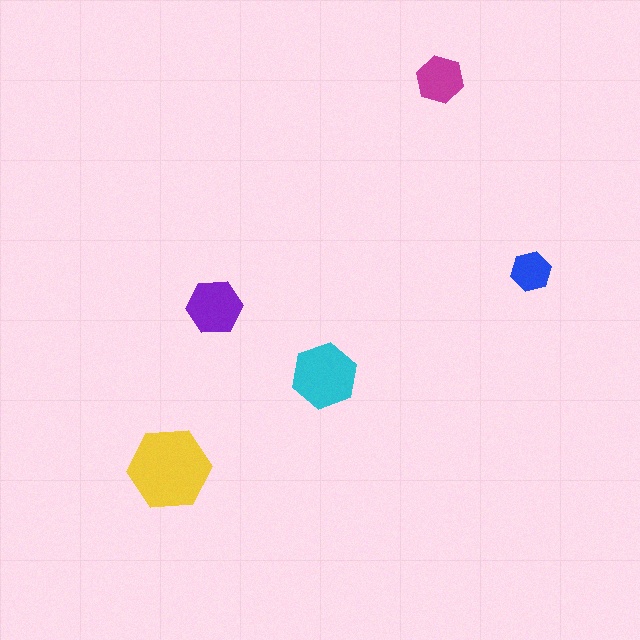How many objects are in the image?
There are 5 objects in the image.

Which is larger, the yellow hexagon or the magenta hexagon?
The yellow one.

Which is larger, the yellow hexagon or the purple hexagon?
The yellow one.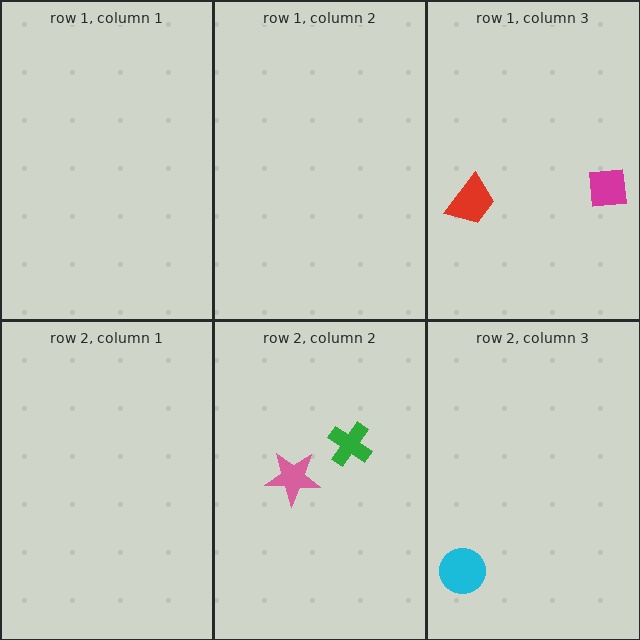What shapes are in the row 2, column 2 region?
The pink star, the green cross.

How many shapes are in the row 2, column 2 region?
2.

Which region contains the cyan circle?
The row 2, column 3 region.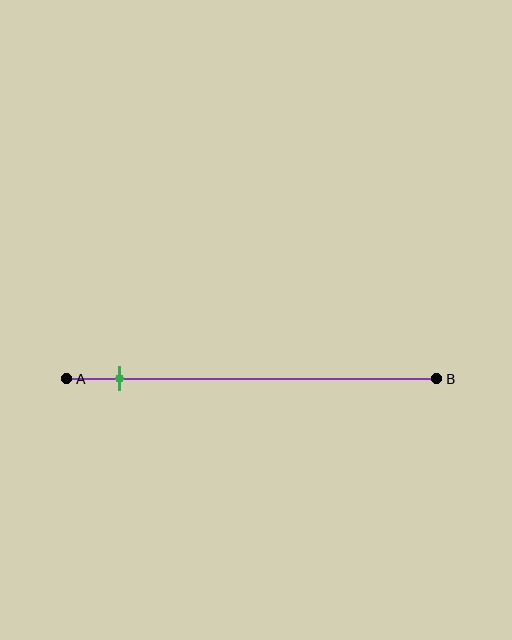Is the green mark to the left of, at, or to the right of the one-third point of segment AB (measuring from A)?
The green mark is to the left of the one-third point of segment AB.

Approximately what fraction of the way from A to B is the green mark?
The green mark is approximately 15% of the way from A to B.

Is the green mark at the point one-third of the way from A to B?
No, the mark is at about 15% from A, not at the 33% one-third point.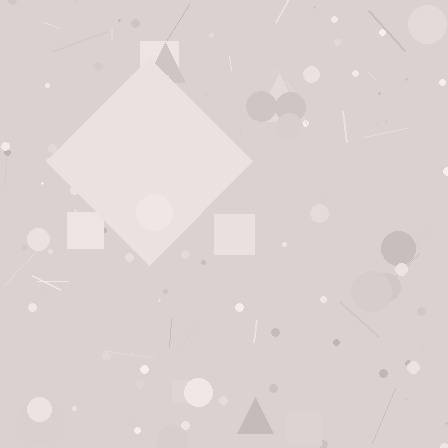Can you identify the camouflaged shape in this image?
The camouflaged shape is a diamond.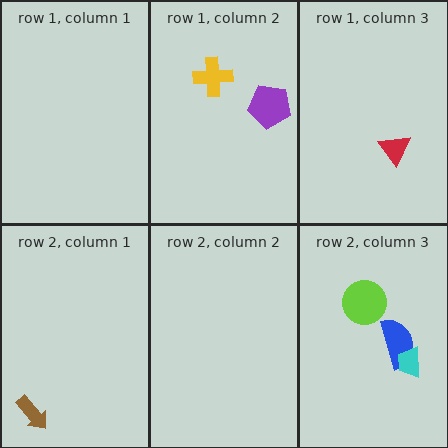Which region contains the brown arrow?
The row 2, column 1 region.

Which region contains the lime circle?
The row 2, column 3 region.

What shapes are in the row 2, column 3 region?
The blue semicircle, the cyan trapezoid, the lime circle.